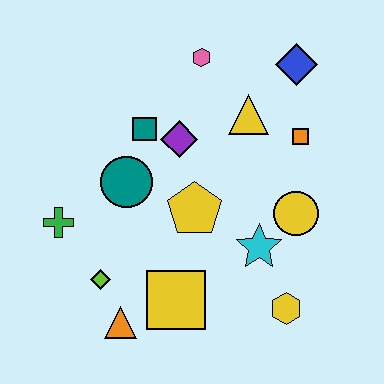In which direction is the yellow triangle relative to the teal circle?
The yellow triangle is to the right of the teal circle.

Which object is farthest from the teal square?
The yellow hexagon is farthest from the teal square.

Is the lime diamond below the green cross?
Yes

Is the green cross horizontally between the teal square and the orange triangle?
No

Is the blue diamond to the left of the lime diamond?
No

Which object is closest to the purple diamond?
The teal square is closest to the purple diamond.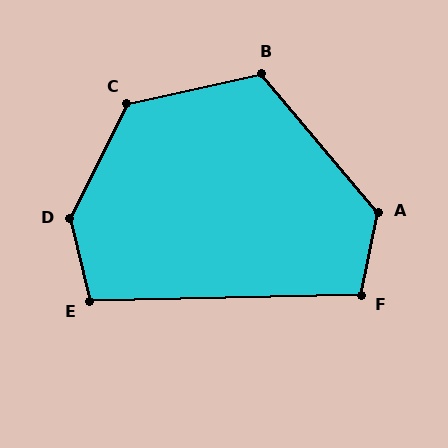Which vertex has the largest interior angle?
D, at approximately 140 degrees.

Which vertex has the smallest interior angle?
E, at approximately 103 degrees.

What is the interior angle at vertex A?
Approximately 128 degrees (obtuse).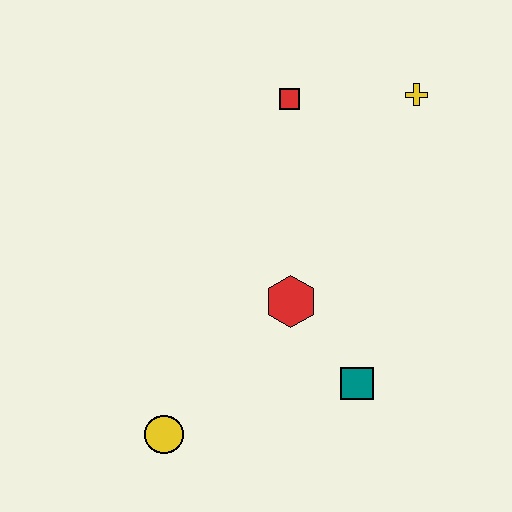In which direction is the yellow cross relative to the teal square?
The yellow cross is above the teal square.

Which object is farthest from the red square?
The yellow circle is farthest from the red square.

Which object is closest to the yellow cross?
The red square is closest to the yellow cross.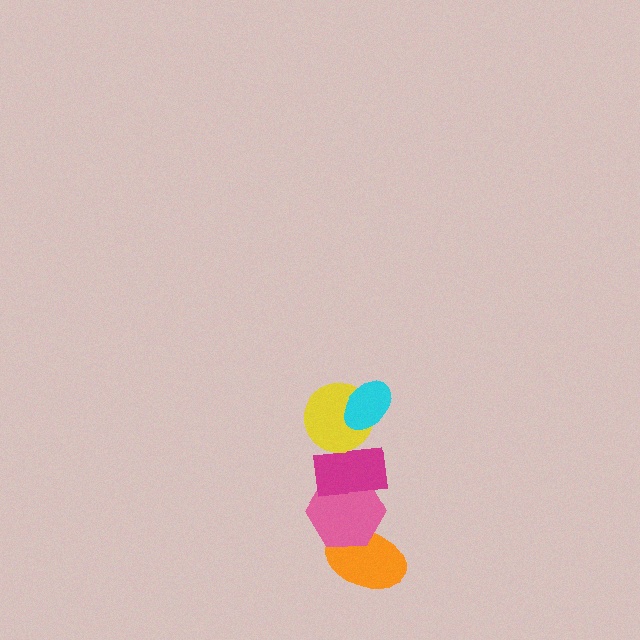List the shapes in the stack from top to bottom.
From top to bottom: the cyan ellipse, the yellow circle, the magenta rectangle, the pink hexagon, the orange ellipse.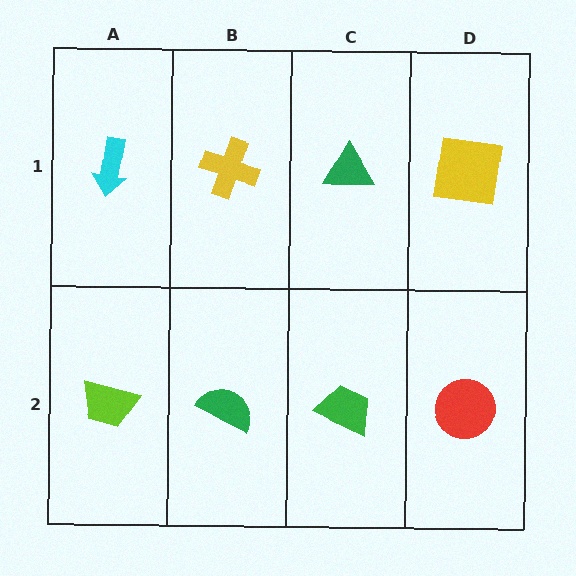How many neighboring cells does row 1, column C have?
3.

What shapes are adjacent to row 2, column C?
A green triangle (row 1, column C), a green semicircle (row 2, column B), a red circle (row 2, column D).